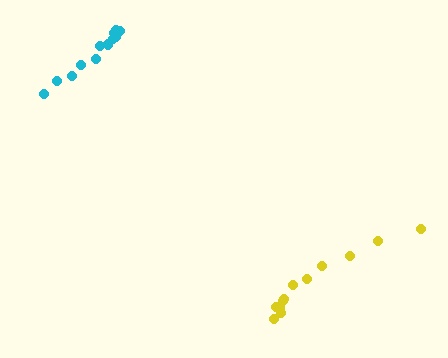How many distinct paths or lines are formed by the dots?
There are 2 distinct paths.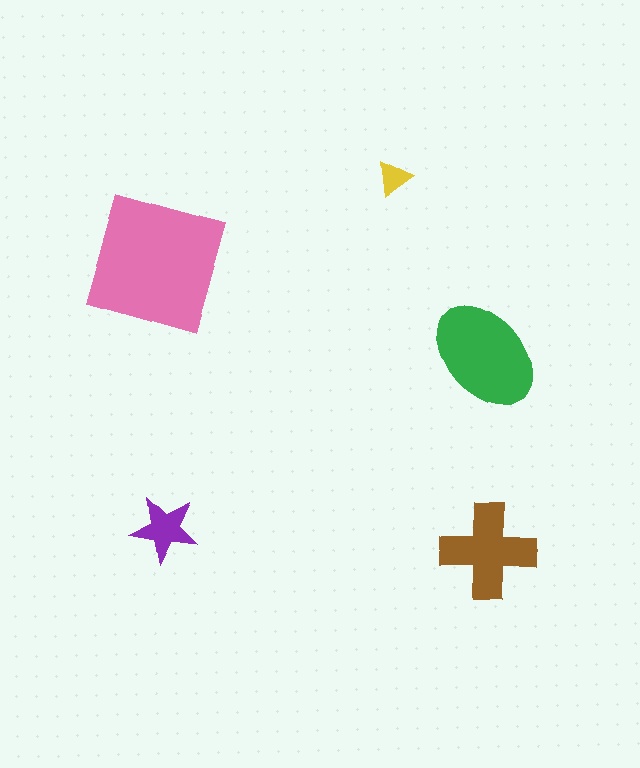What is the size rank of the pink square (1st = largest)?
1st.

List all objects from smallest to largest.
The yellow triangle, the purple star, the brown cross, the green ellipse, the pink square.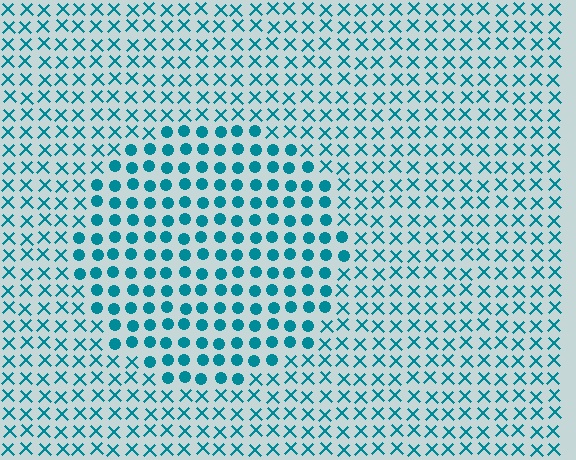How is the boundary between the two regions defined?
The boundary is defined by a change in element shape: circles inside vs. X marks outside. All elements share the same color and spacing.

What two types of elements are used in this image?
The image uses circles inside the circle region and X marks outside it.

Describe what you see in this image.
The image is filled with small teal elements arranged in a uniform grid. A circle-shaped region contains circles, while the surrounding area contains X marks. The boundary is defined purely by the change in element shape.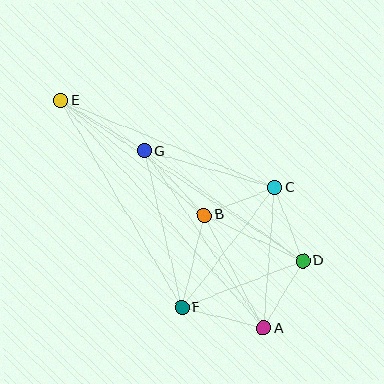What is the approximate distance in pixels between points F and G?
The distance between F and G is approximately 161 pixels.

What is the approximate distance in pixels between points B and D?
The distance between B and D is approximately 108 pixels.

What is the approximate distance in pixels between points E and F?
The distance between E and F is approximately 240 pixels.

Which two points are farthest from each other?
Points A and E are farthest from each other.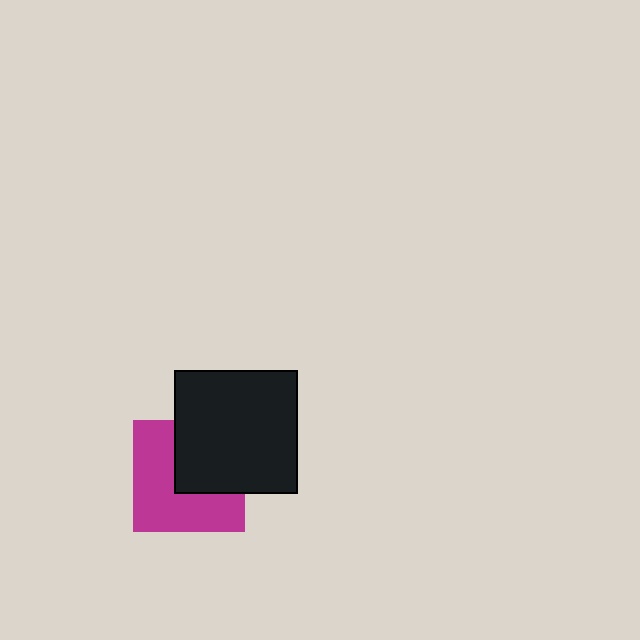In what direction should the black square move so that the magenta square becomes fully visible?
The black square should move toward the upper-right. That is the shortest direction to clear the overlap and leave the magenta square fully visible.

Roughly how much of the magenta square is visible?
About half of it is visible (roughly 58%).